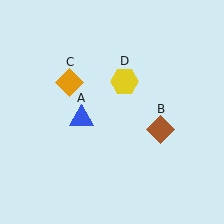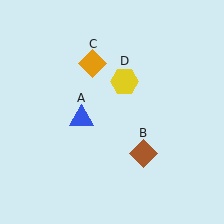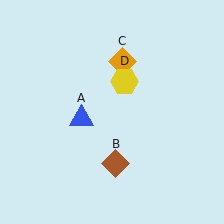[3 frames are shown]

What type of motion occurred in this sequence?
The brown diamond (object B), orange diamond (object C) rotated clockwise around the center of the scene.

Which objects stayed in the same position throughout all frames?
Blue triangle (object A) and yellow hexagon (object D) remained stationary.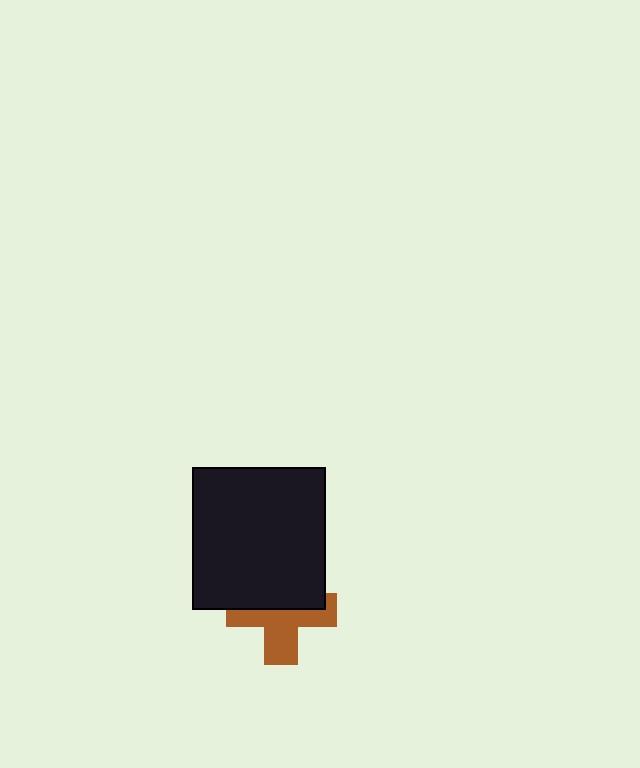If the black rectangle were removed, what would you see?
You would see the complete brown cross.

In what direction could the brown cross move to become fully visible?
The brown cross could move down. That would shift it out from behind the black rectangle entirely.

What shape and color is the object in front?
The object in front is a black rectangle.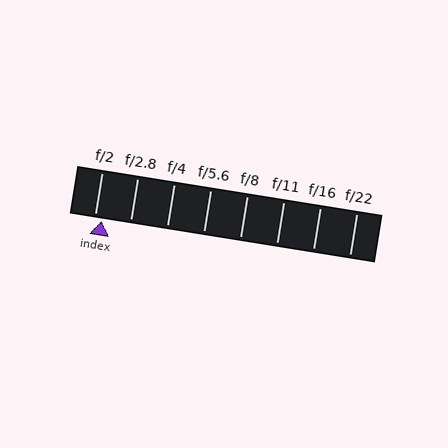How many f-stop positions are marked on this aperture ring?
There are 8 f-stop positions marked.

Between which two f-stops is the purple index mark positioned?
The index mark is between f/2 and f/2.8.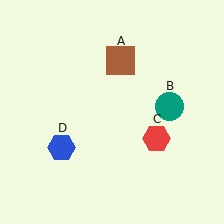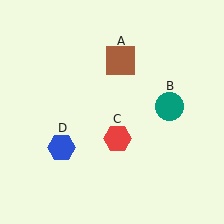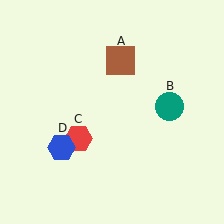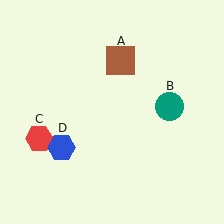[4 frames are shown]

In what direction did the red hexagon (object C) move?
The red hexagon (object C) moved left.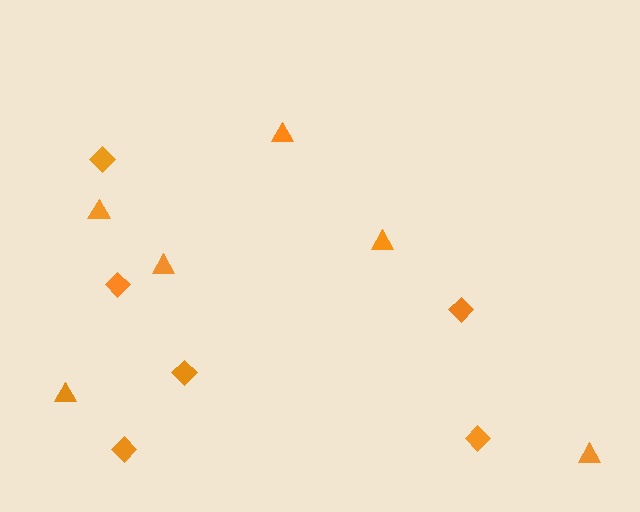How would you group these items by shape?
There are 2 groups: one group of diamonds (6) and one group of triangles (6).